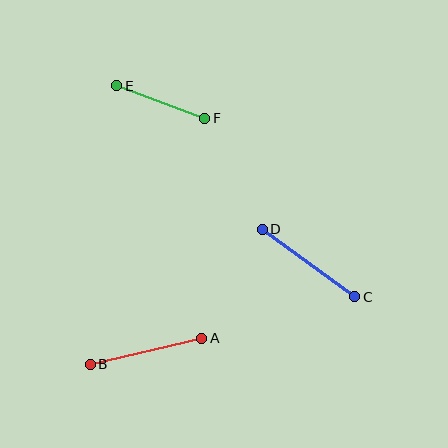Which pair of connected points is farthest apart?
Points A and B are farthest apart.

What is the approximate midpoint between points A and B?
The midpoint is at approximately (146, 351) pixels.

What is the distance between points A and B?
The distance is approximately 115 pixels.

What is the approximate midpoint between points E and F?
The midpoint is at approximately (161, 102) pixels.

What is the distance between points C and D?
The distance is approximately 114 pixels.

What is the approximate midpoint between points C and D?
The midpoint is at approximately (308, 263) pixels.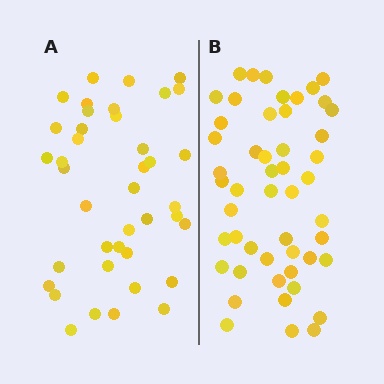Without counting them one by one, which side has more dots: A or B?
Region B (the right region) has more dots.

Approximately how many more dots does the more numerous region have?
Region B has roughly 10 or so more dots than region A.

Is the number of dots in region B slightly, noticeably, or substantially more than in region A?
Region B has noticeably more, but not dramatically so. The ratio is roughly 1.2 to 1.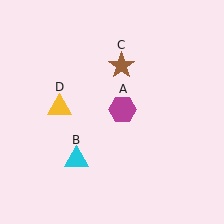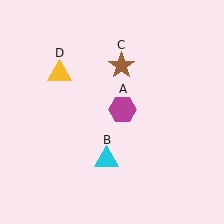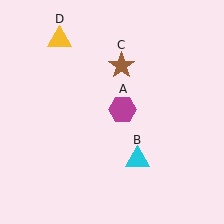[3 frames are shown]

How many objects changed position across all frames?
2 objects changed position: cyan triangle (object B), yellow triangle (object D).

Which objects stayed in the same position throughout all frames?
Magenta hexagon (object A) and brown star (object C) remained stationary.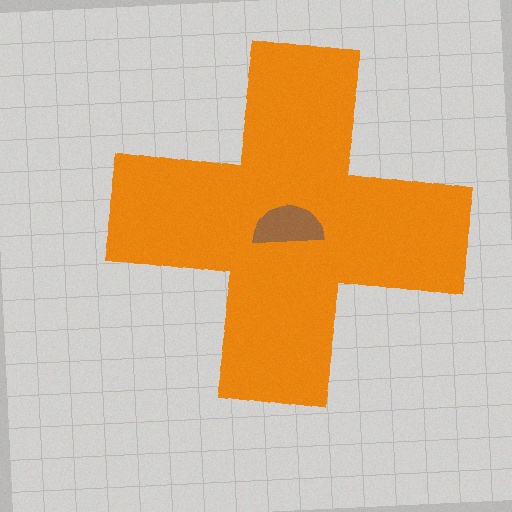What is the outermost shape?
The orange cross.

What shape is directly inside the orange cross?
The brown semicircle.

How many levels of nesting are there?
2.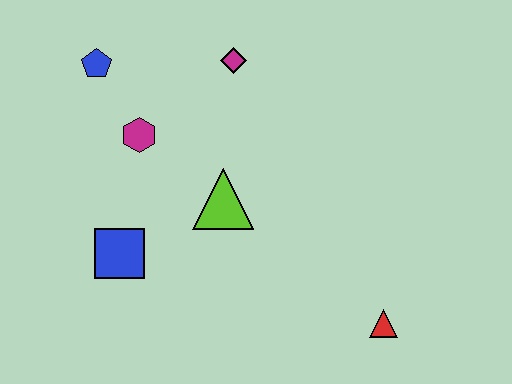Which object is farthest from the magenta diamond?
The red triangle is farthest from the magenta diamond.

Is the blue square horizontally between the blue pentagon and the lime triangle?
Yes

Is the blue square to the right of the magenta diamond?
No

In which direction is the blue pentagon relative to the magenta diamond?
The blue pentagon is to the left of the magenta diamond.